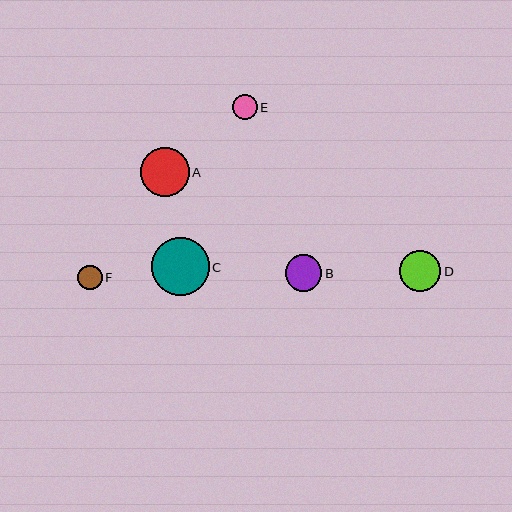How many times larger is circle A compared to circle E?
Circle A is approximately 2.0 times the size of circle E.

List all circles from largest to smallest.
From largest to smallest: C, A, D, B, E, F.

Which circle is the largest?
Circle C is the largest with a size of approximately 58 pixels.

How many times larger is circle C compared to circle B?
Circle C is approximately 1.6 times the size of circle B.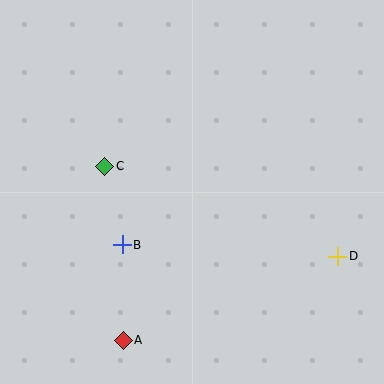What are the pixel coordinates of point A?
Point A is at (123, 340).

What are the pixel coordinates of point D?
Point D is at (338, 256).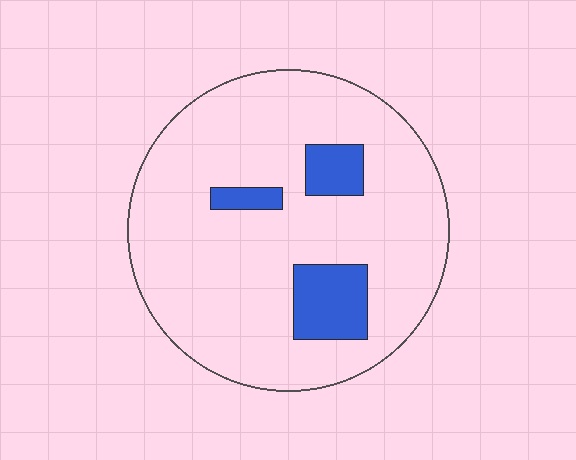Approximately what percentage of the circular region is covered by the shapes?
Approximately 15%.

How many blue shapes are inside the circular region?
3.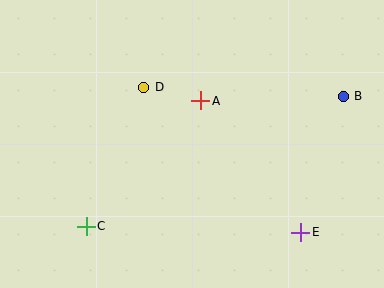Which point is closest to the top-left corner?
Point D is closest to the top-left corner.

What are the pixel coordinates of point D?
Point D is at (144, 87).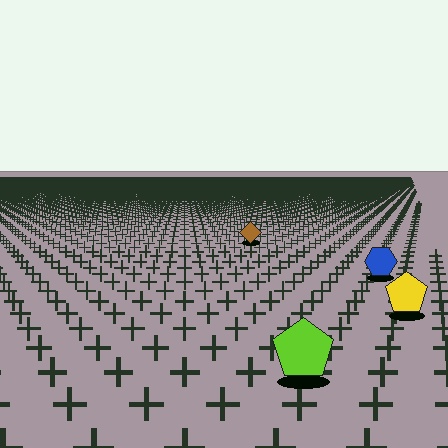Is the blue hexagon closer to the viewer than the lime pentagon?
No. The lime pentagon is closer — you can tell from the texture gradient: the ground texture is coarser near it.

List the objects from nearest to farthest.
From nearest to farthest: the lime pentagon, the yellow pentagon, the blue hexagon, the brown diamond.